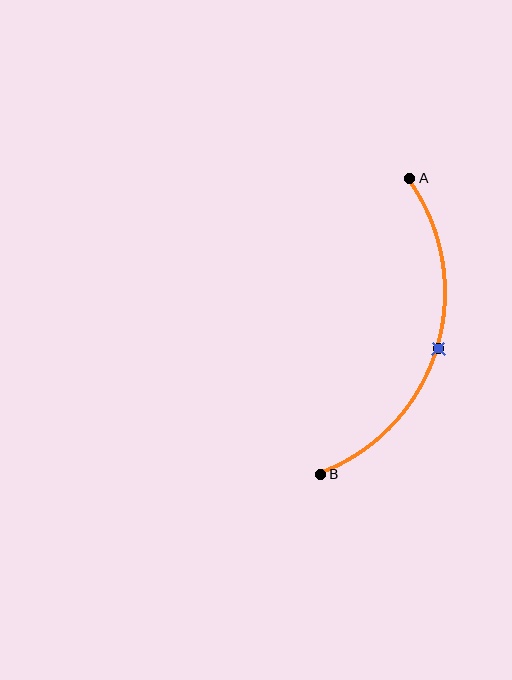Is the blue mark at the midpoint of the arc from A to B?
Yes. The blue mark lies on the arc at equal arc-length from both A and B — it is the arc midpoint.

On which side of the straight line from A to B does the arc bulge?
The arc bulges to the right of the straight line connecting A and B.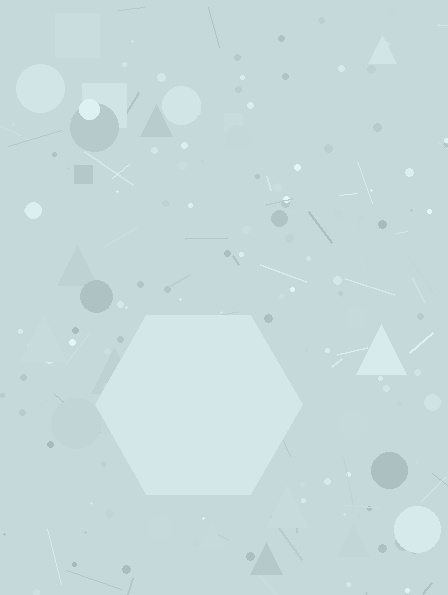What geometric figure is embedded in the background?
A hexagon is embedded in the background.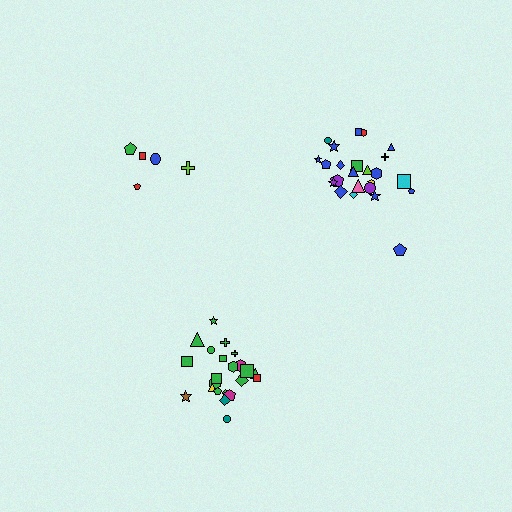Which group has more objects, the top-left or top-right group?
The top-right group.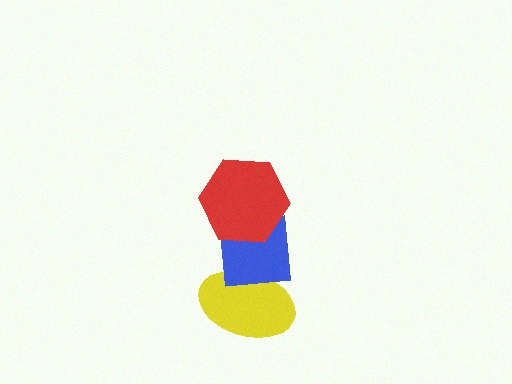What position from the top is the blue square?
The blue square is 2nd from the top.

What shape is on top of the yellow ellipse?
The blue square is on top of the yellow ellipse.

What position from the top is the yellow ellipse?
The yellow ellipse is 3rd from the top.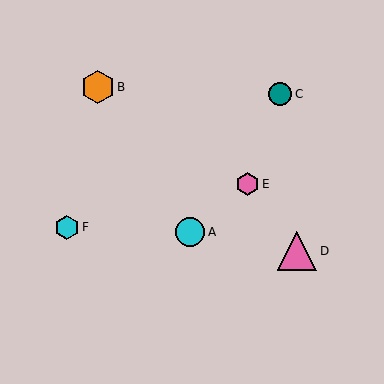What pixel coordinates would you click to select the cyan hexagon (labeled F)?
Click at (67, 227) to select the cyan hexagon F.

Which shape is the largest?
The pink triangle (labeled D) is the largest.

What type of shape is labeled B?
Shape B is an orange hexagon.